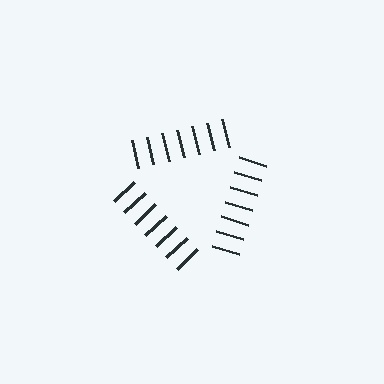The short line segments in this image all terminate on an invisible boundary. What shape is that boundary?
An illusory triangle — the line segments terminate on its edges but no continuous stroke is drawn.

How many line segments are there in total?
21 — 7 along each of the 3 edges.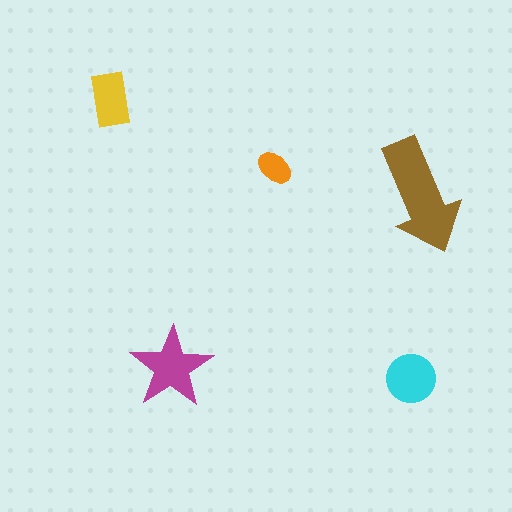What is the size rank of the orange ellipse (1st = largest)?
5th.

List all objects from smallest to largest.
The orange ellipse, the yellow rectangle, the cyan circle, the magenta star, the brown arrow.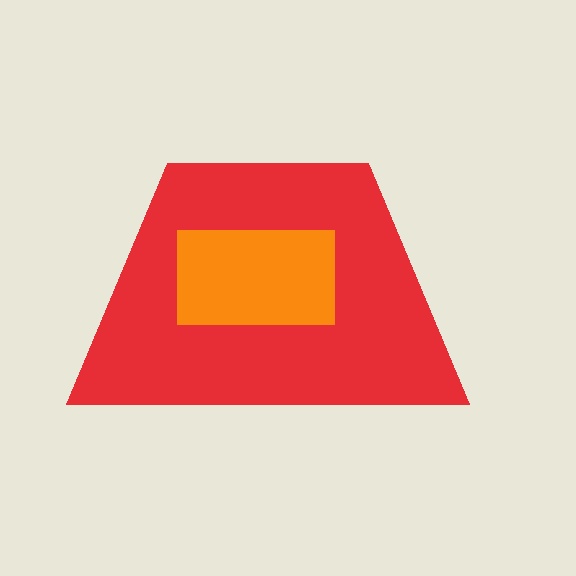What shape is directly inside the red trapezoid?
The orange rectangle.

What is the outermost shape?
The red trapezoid.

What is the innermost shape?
The orange rectangle.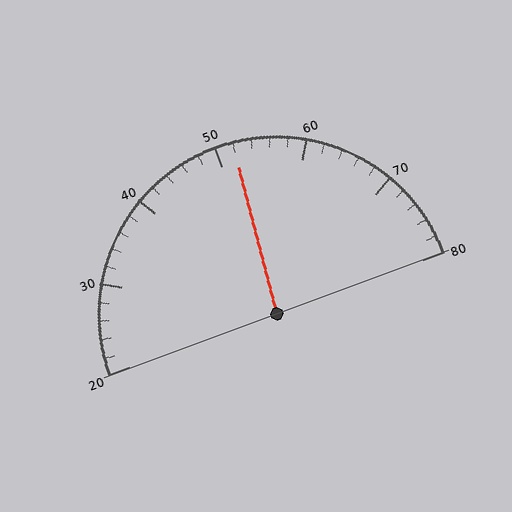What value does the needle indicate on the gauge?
The needle indicates approximately 52.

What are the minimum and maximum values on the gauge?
The gauge ranges from 20 to 80.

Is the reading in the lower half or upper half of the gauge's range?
The reading is in the upper half of the range (20 to 80).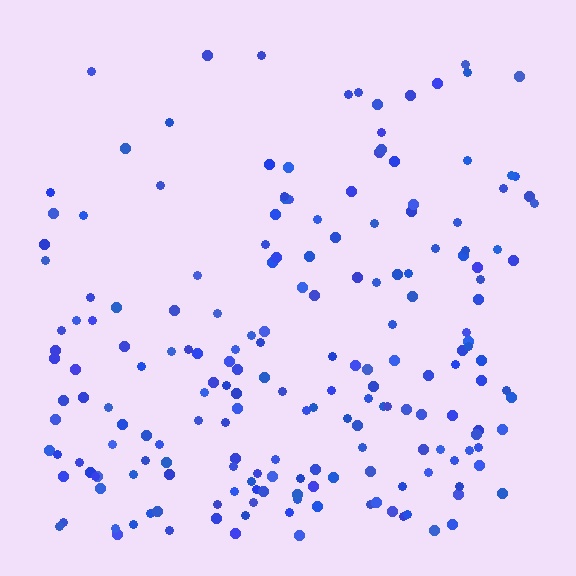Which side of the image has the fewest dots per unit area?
The top.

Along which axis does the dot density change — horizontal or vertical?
Vertical.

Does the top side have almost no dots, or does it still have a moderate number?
Still a moderate number, just noticeably fewer than the bottom.